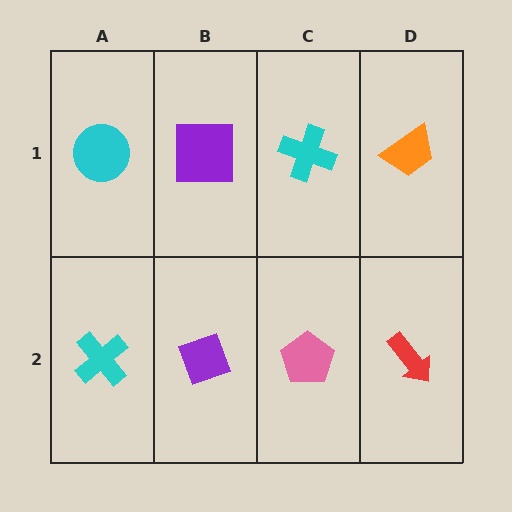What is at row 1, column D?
An orange trapezoid.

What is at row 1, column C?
A cyan cross.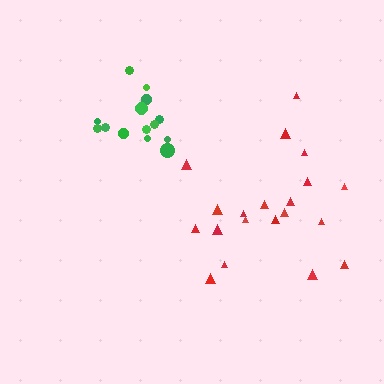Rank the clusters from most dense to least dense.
green, red.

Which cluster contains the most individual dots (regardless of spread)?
Red (20).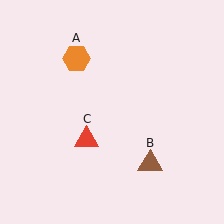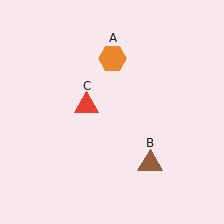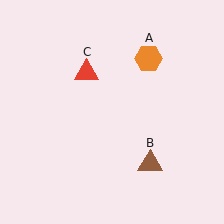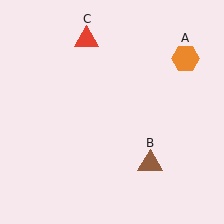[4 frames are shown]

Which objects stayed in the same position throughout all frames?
Brown triangle (object B) remained stationary.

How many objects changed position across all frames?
2 objects changed position: orange hexagon (object A), red triangle (object C).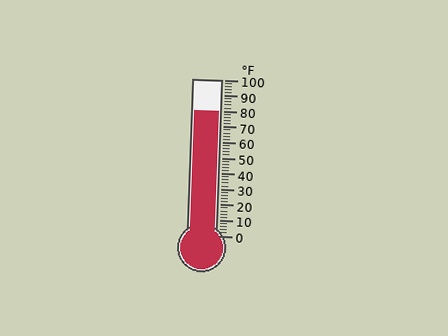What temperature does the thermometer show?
The thermometer shows approximately 80°F.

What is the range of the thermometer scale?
The thermometer scale ranges from 0°F to 100°F.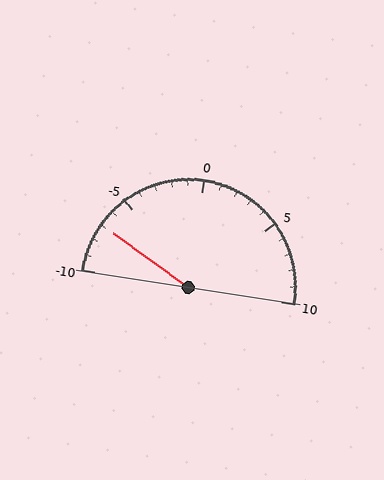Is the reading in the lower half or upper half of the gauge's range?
The reading is in the lower half of the range (-10 to 10).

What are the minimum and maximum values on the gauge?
The gauge ranges from -10 to 10.